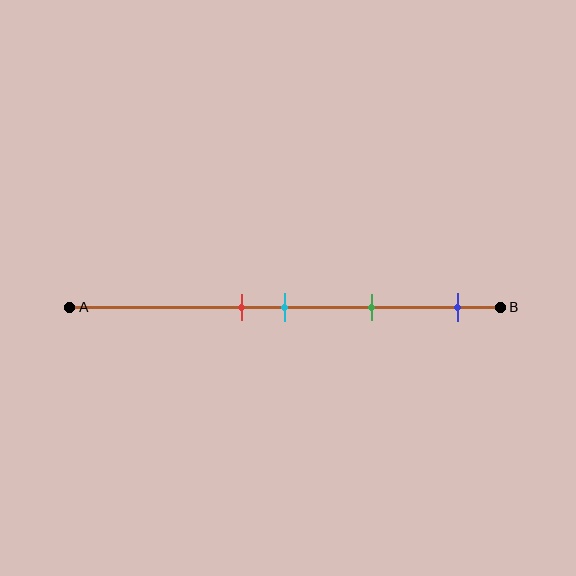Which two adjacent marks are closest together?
The red and cyan marks are the closest adjacent pair.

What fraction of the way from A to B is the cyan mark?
The cyan mark is approximately 50% (0.5) of the way from A to B.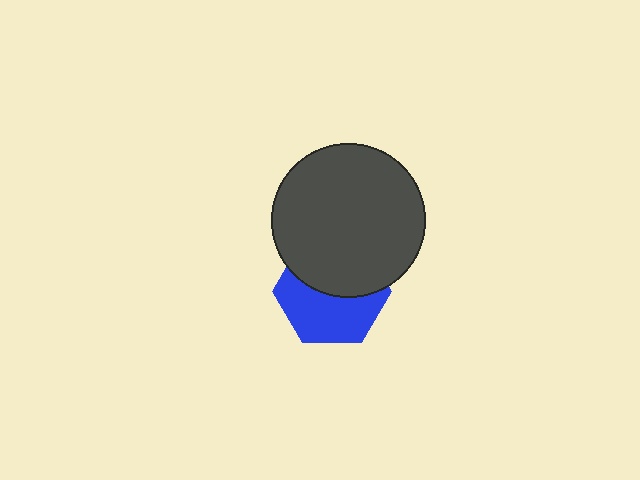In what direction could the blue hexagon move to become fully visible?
The blue hexagon could move down. That would shift it out from behind the dark gray circle entirely.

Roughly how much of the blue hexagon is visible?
About half of it is visible (roughly 53%).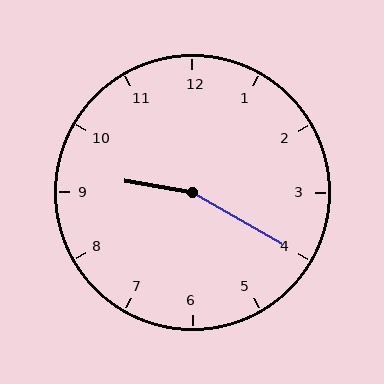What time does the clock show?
9:20.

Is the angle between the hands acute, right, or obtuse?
It is obtuse.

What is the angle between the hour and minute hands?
Approximately 160 degrees.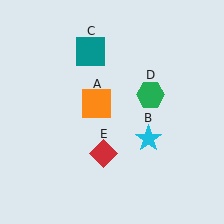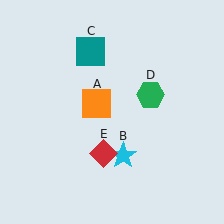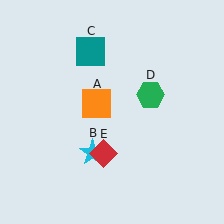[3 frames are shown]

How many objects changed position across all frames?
1 object changed position: cyan star (object B).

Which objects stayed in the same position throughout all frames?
Orange square (object A) and teal square (object C) and green hexagon (object D) and red diamond (object E) remained stationary.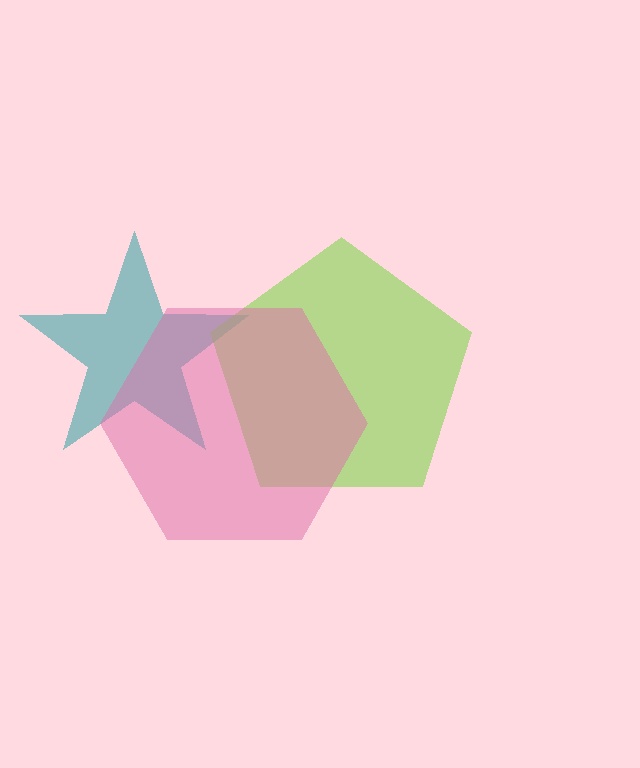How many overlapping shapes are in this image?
There are 3 overlapping shapes in the image.